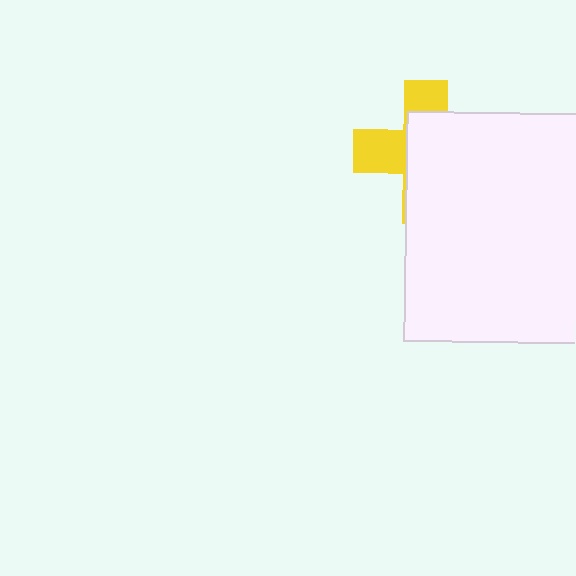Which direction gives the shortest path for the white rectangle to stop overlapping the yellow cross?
Moving right gives the shortest separation.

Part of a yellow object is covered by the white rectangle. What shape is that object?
It is a cross.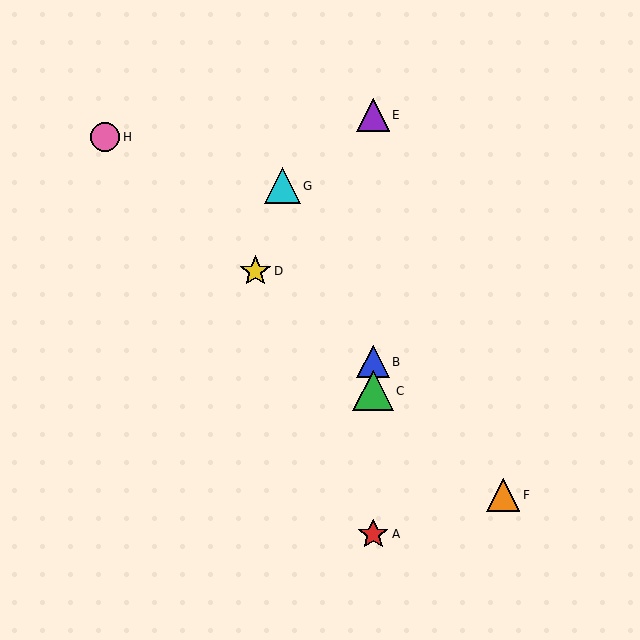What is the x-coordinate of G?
Object G is at x≈282.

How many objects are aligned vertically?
4 objects (A, B, C, E) are aligned vertically.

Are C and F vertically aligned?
No, C is at x≈373 and F is at x≈503.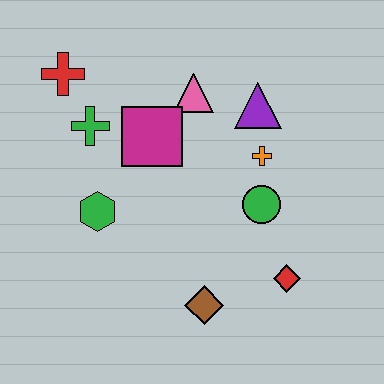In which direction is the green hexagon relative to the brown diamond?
The green hexagon is to the left of the brown diamond.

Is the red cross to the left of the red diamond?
Yes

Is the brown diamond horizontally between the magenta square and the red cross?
No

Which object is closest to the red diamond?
The green circle is closest to the red diamond.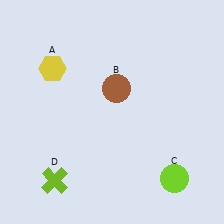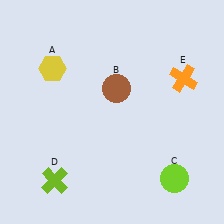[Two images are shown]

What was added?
An orange cross (E) was added in Image 2.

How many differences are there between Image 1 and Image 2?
There is 1 difference between the two images.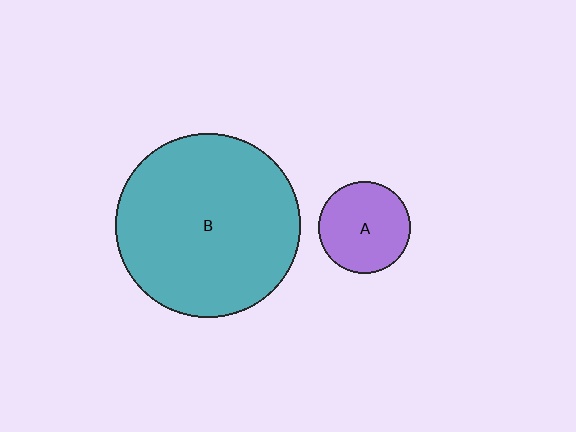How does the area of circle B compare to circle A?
Approximately 4.0 times.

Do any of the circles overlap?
No, none of the circles overlap.